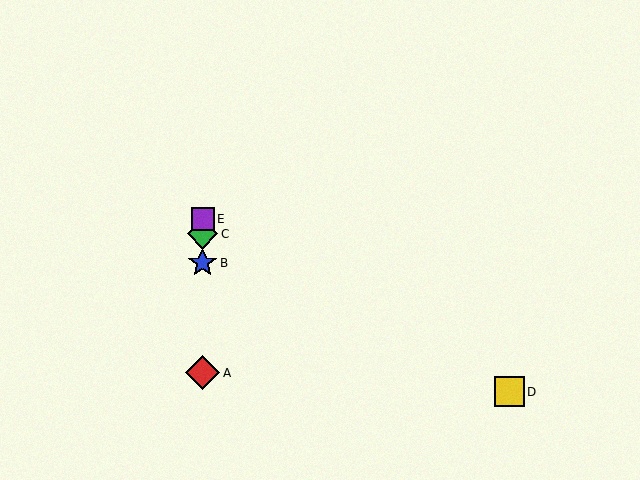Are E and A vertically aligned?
Yes, both are at x≈203.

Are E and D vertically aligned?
No, E is at x≈203 and D is at x≈509.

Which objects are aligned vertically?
Objects A, B, C, E are aligned vertically.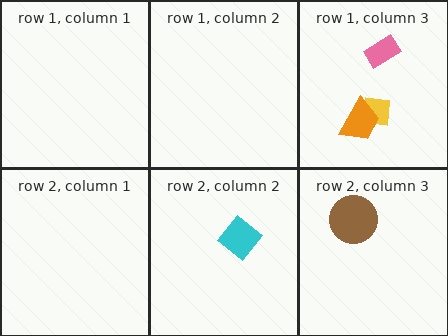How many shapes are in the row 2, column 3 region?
1.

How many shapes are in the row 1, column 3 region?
3.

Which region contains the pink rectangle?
The row 1, column 3 region.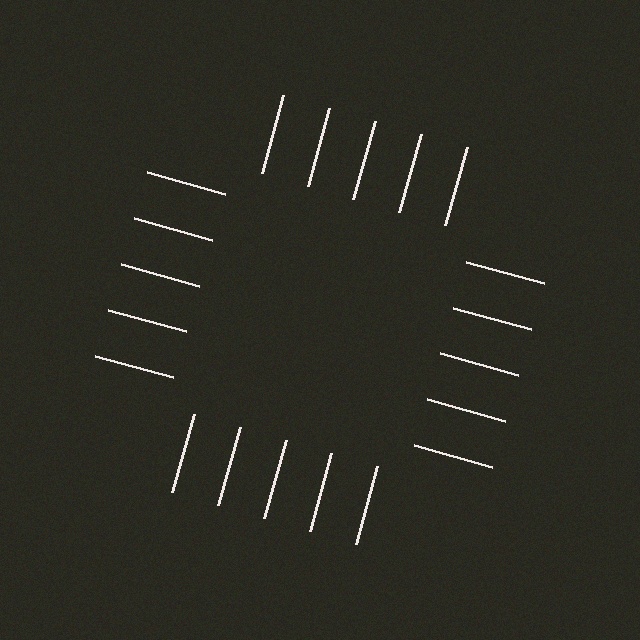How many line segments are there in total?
20 — 5 along each of the 4 edges.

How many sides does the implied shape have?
4 sides — the line-ends trace a square.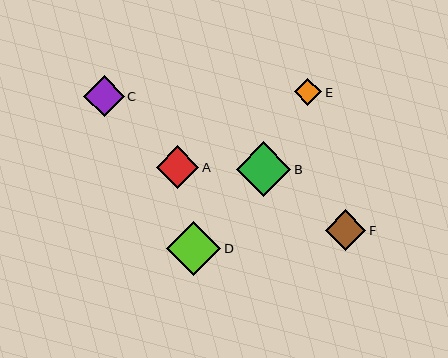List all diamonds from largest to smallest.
From largest to smallest: B, D, A, F, C, E.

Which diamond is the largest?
Diamond B is the largest with a size of approximately 54 pixels.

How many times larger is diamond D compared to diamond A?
Diamond D is approximately 1.3 times the size of diamond A.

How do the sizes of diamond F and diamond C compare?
Diamond F and diamond C are approximately the same size.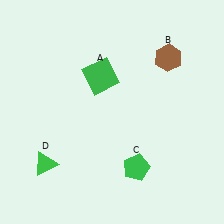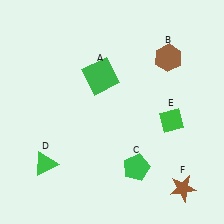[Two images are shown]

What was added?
A green diamond (E), a brown star (F) were added in Image 2.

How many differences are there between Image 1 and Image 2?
There are 2 differences between the two images.